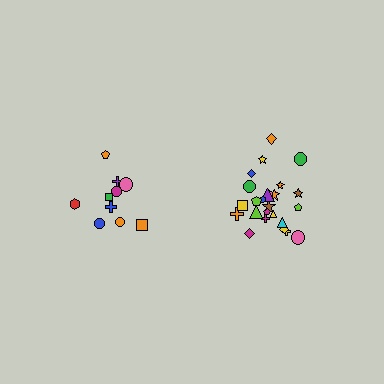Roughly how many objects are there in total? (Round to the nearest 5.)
Roughly 35 objects in total.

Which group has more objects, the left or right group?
The right group.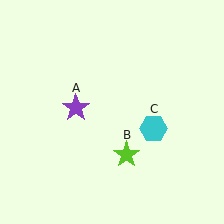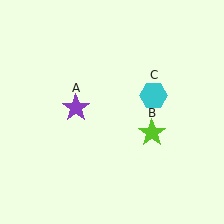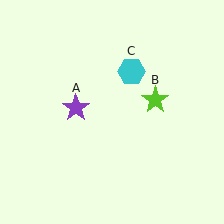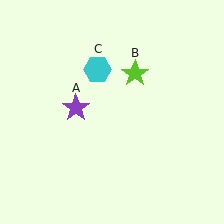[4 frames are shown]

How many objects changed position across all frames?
2 objects changed position: lime star (object B), cyan hexagon (object C).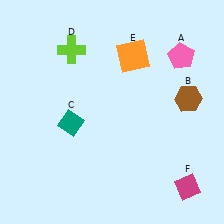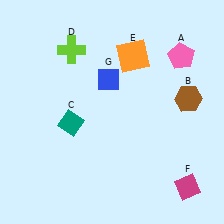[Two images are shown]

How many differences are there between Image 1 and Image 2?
There is 1 difference between the two images.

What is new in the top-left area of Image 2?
A blue diamond (G) was added in the top-left area of Image 2.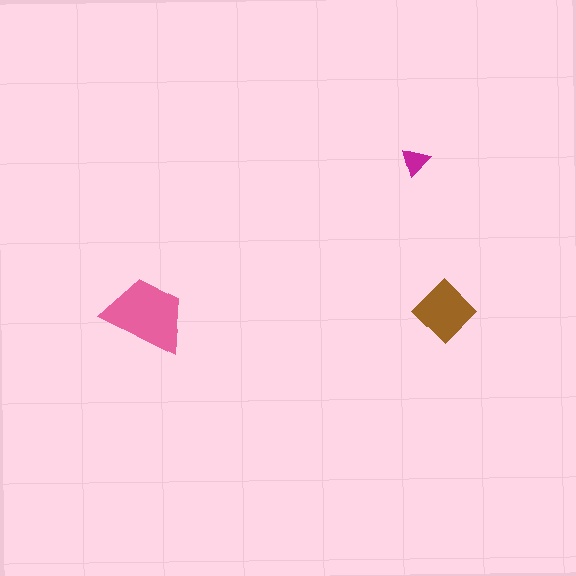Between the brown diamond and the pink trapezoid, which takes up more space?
The pink trapezoid.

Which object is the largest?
The pink trapezoid.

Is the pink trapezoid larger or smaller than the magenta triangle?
Larger.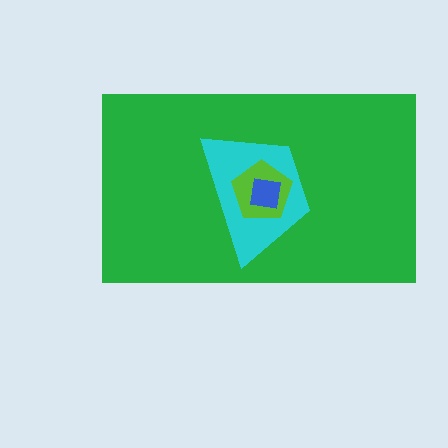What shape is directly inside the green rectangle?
The cyan trapezoid.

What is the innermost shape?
The blue square.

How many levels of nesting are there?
4.